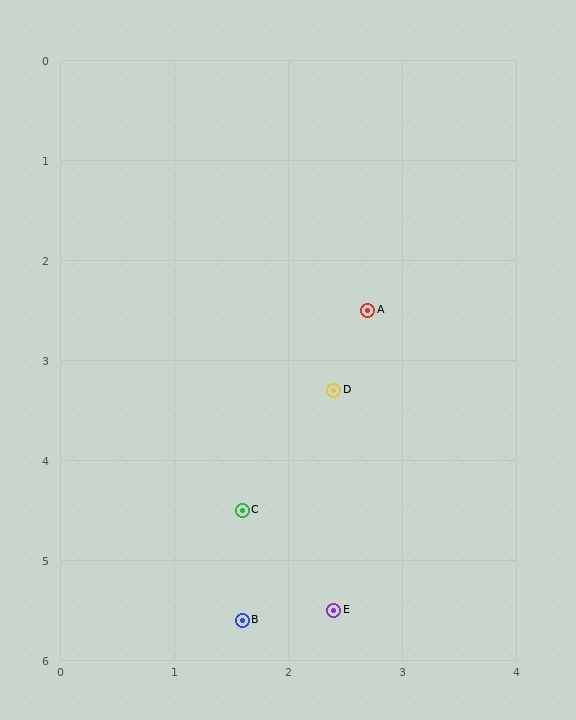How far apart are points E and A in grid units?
Points E and A are about 3.0 grid units apart.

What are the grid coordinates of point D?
Point D is at approximately (2.4, 3.3).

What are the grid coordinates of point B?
Point B is at approximately (1.6, 5.6).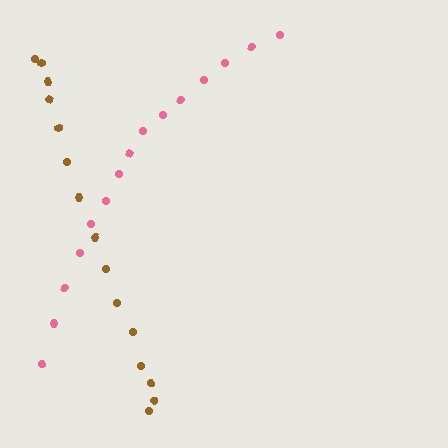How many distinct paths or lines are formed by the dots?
There are 2 distinct paths.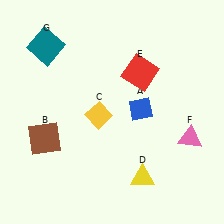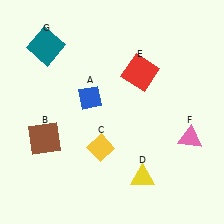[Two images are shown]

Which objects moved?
The objects that moved are: the blue diamond (A), the yellow diamond (C).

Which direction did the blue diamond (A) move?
The blue diamond (A) moved left.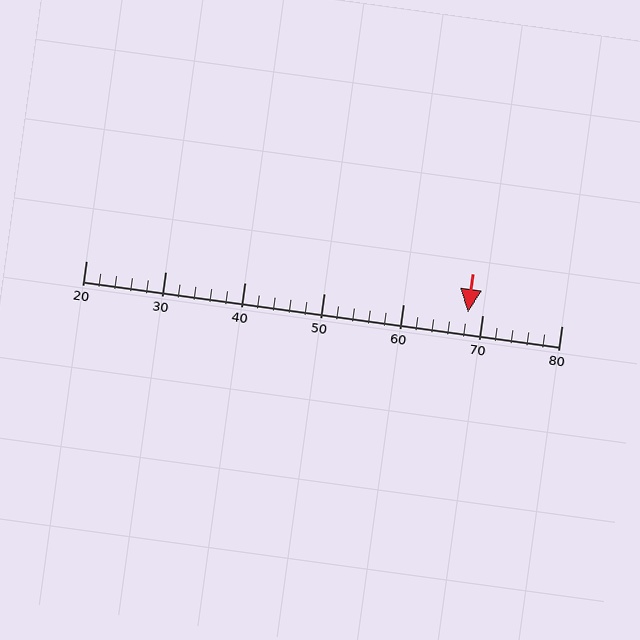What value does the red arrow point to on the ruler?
The red arrow points to approximately 68.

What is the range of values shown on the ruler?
The ruler shows values from 20 to 80.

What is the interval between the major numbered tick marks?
The major tick marks are spaced 10 units apart.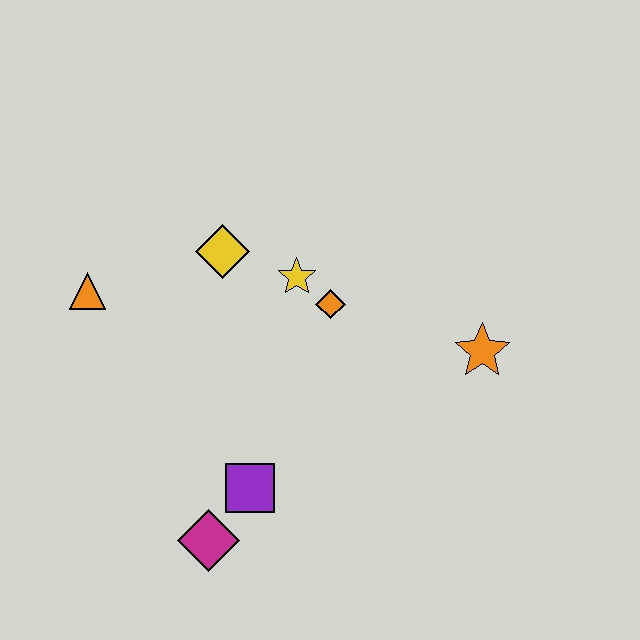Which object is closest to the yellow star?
The orange diamond is closest to the yellow star.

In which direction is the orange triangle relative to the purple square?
The orange triangle is above the purple square.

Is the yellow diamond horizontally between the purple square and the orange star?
No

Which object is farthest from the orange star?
The orange triangle is farthest from the orange star.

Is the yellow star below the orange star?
No